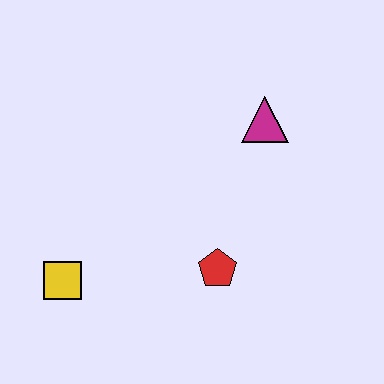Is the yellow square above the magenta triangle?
No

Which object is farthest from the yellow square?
The magenta triangle is farthest from the yellow square.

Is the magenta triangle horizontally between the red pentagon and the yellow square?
No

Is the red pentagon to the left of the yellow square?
No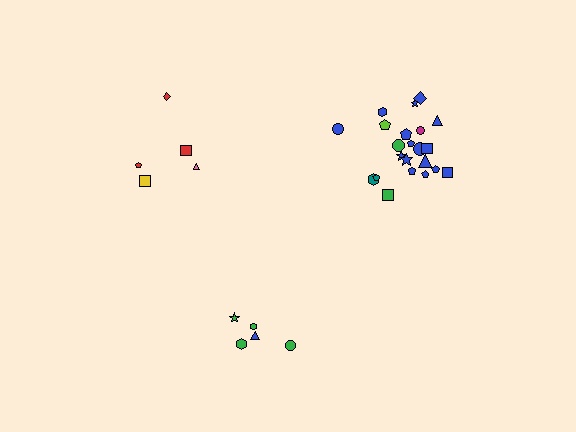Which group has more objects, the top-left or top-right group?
The top-right group.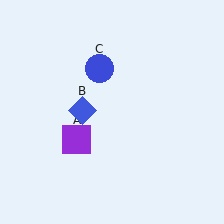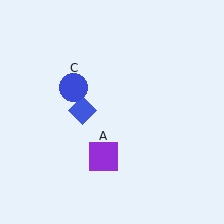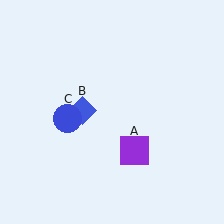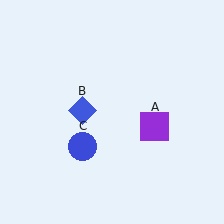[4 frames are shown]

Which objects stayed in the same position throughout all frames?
Blue diamond (object B) remained stationary.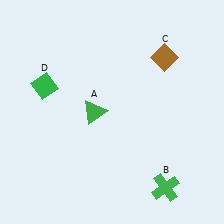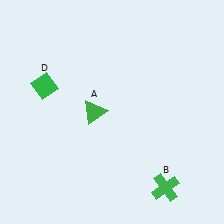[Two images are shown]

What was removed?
The brown diamond (C) was removed in Image 2.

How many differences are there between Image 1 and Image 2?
There is 1 difference between the two images.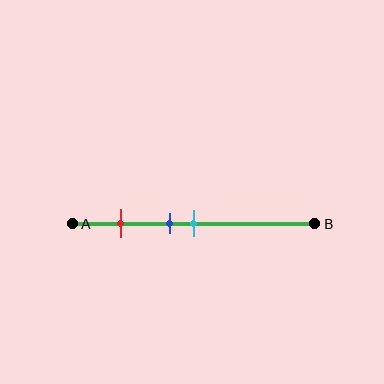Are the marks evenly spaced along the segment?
No, the marks are not evenly spaced.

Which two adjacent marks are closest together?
The blue and cyan marks are the closest adjacent pair.